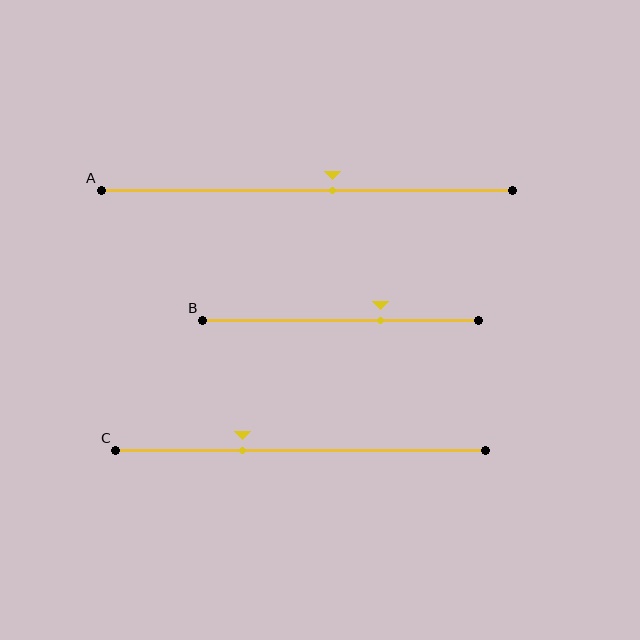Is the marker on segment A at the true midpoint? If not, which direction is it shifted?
No, the marker on segment A is shifted to the right by about 6% of the segment length.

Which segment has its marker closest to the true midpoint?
Segment A has its marker closest to the true midpoint.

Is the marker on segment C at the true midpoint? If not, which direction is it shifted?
No, the marker on segment C is shifted to the left by about 16% of the segment length.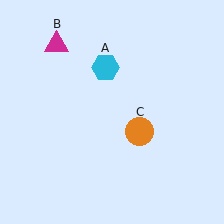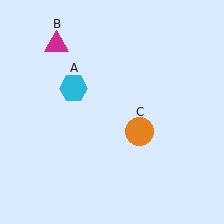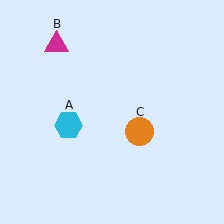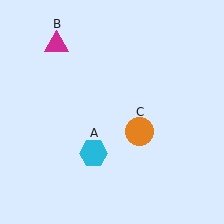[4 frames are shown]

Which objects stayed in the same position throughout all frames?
Magenta triangle (object B) and orange circle (object C) remained stationary.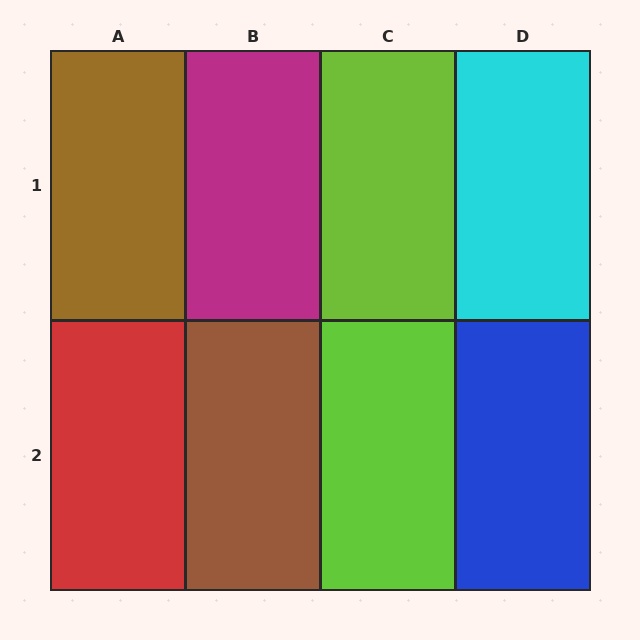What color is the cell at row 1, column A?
Brown.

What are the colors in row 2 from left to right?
Red, brown, lime, blue.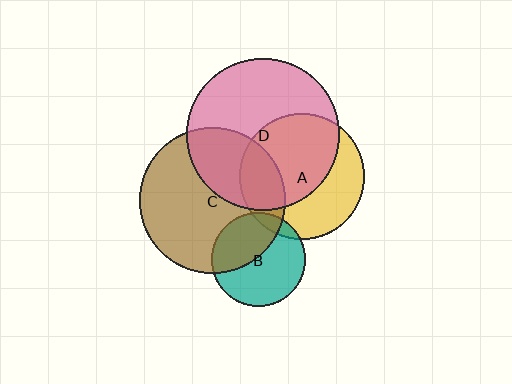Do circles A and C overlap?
Yes.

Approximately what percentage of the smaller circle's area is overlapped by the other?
Approximately 25%.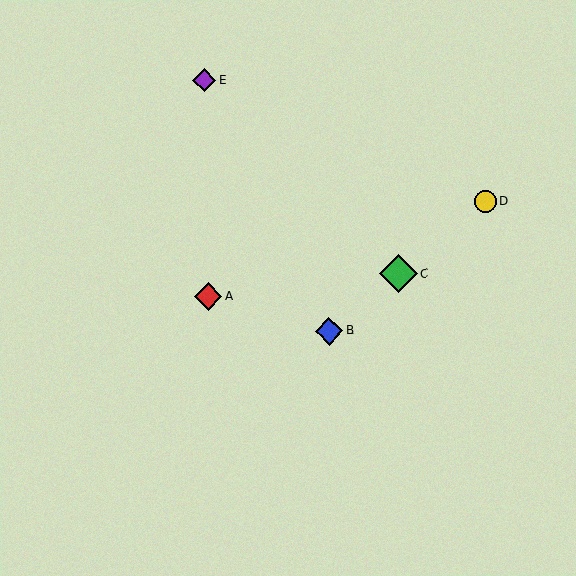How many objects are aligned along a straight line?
3 objects (B, C, D) are aligned along a straight line.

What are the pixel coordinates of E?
Object E is at (204, 80).